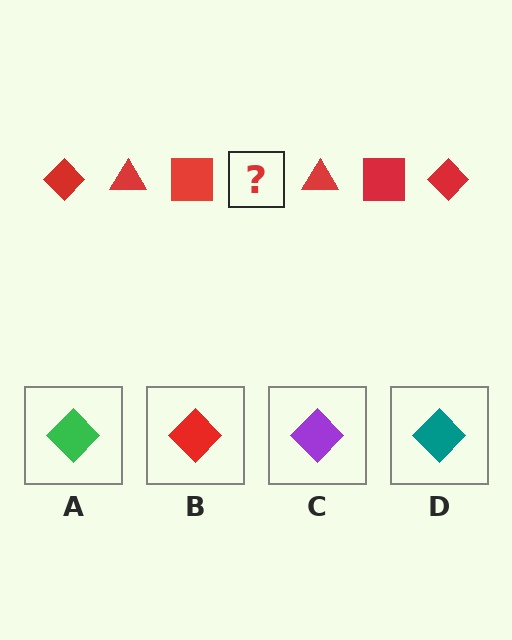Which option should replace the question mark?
Option B.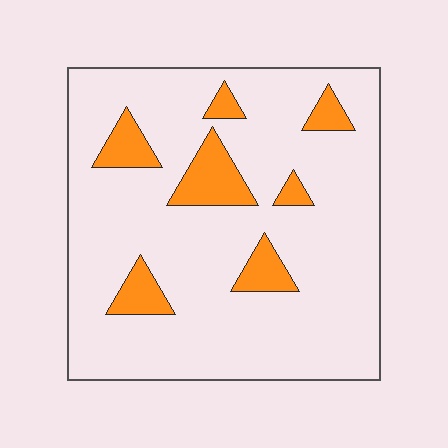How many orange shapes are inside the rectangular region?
7.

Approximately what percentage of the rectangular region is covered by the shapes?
Approximately 15%.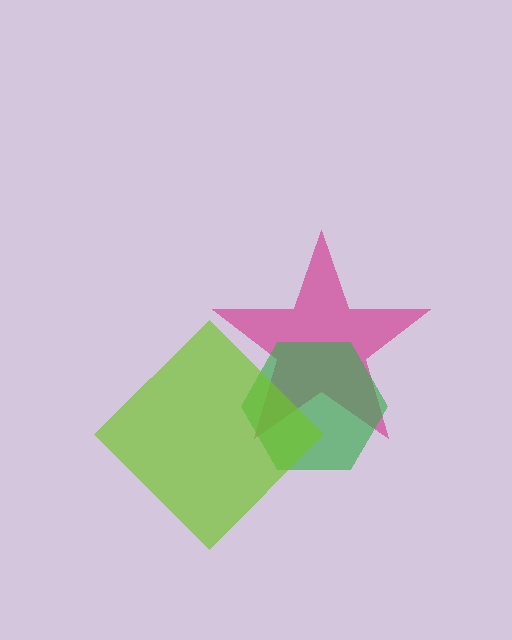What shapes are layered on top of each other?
The layered shapes are: a magenta star, a green hexagon, a lime diamond.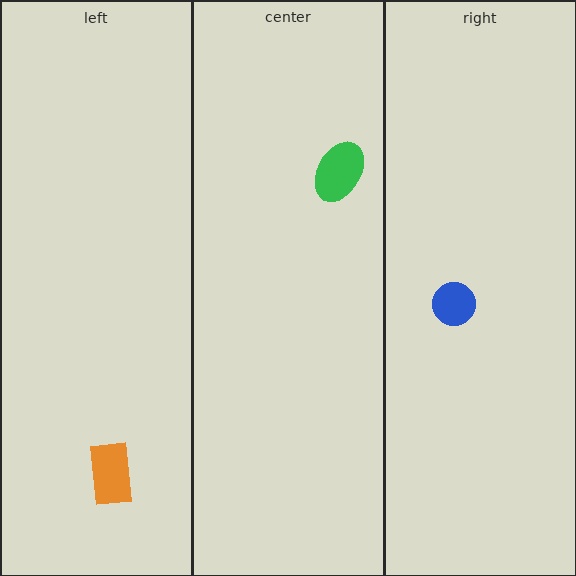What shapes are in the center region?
The green ellipse.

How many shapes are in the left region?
1.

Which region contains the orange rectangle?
The left region.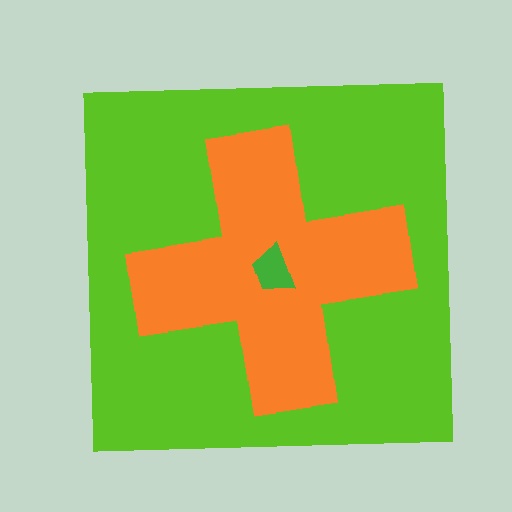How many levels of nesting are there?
3.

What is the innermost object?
The green trapezoid.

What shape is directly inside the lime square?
The orange cross.